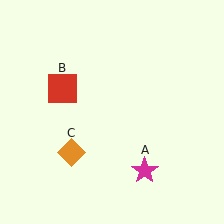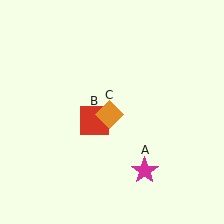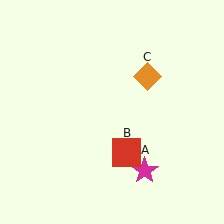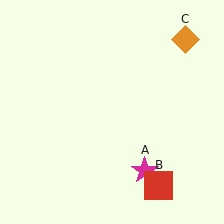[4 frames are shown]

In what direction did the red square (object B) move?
The red square (object B) moved down and to the right.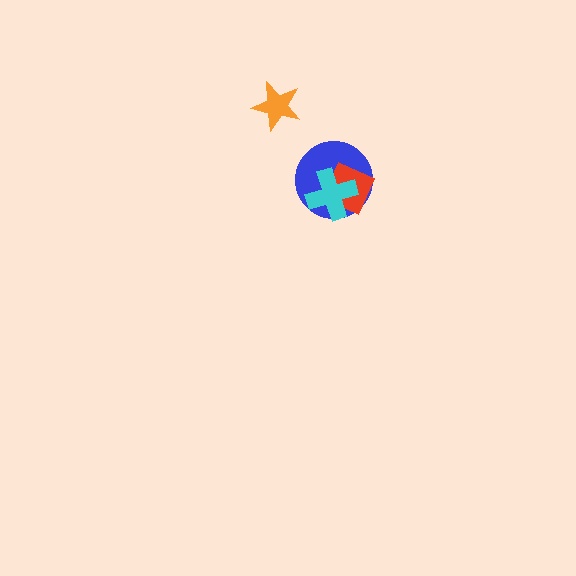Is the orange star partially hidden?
No, no other shape covers it.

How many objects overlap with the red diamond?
2 objects overlap with the red diamond.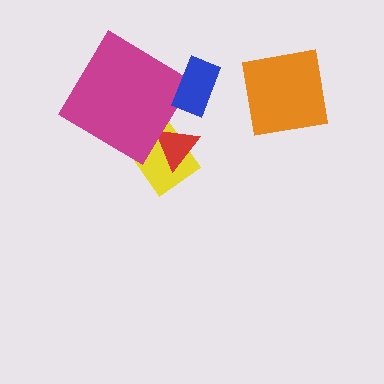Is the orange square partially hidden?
No, no other shape covers it.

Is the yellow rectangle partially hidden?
Yes, it is partially covered by another shape.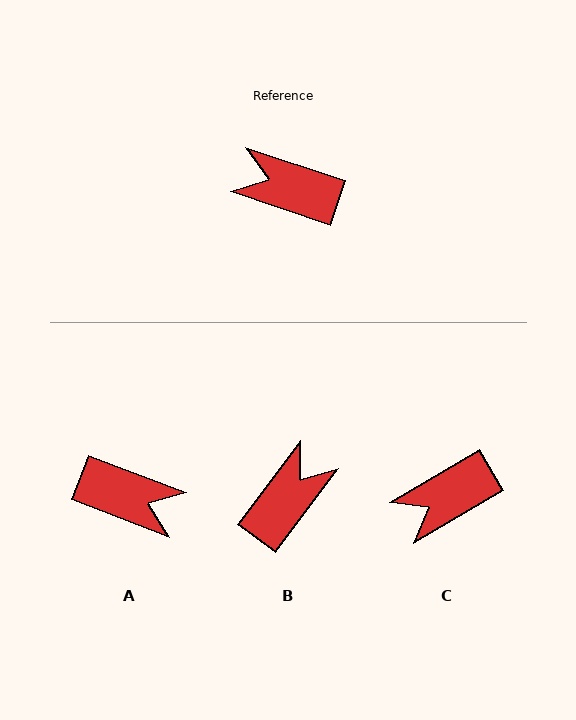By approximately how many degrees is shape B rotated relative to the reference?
Approximately 108 degrees clockwise.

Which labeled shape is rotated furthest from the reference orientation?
A, about 178 degrees away.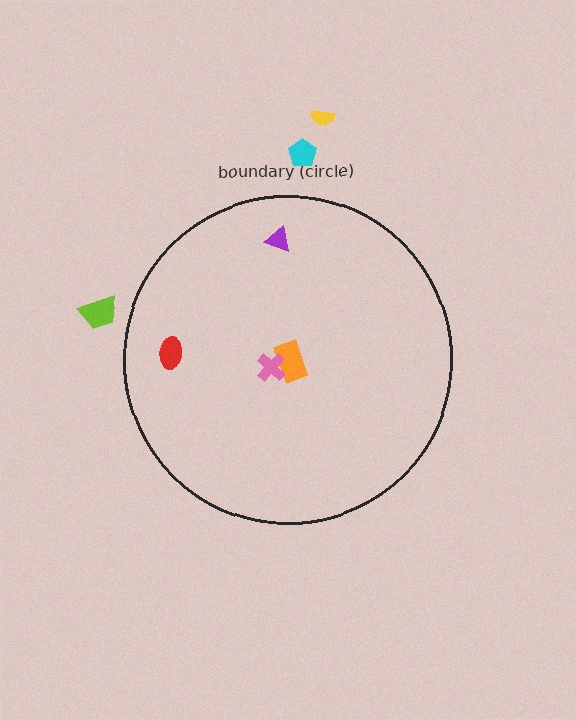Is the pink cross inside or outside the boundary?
Inside.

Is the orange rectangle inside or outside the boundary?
Inside.